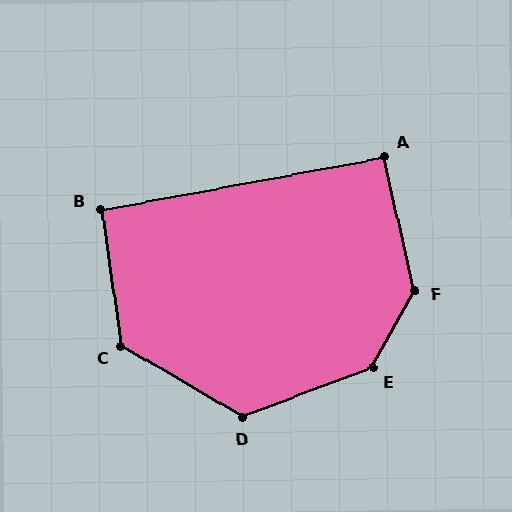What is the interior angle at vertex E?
Approximately 139 degrees (obtuse).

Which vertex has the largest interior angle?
F, at approximately 139 degrees.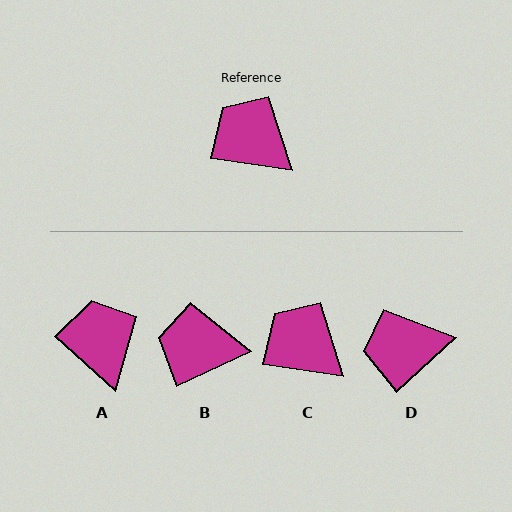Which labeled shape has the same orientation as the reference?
C.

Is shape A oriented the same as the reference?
No, it is off by about 33 degrees.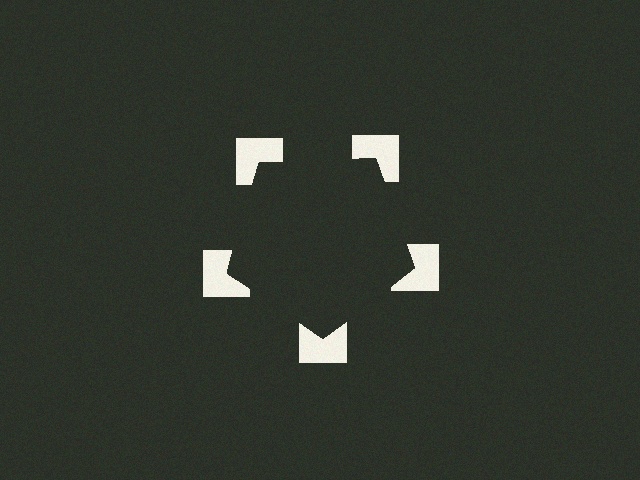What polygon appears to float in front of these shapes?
An illusory pentagon — its edges are inferred from the aligned wedge cuts in the notched squares, not physically drawn.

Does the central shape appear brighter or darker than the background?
It typically appears slightly darker than the background, even though no actual brightness change is drawn.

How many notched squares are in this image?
There are 5 — one at each vertex of the illusory pentagon.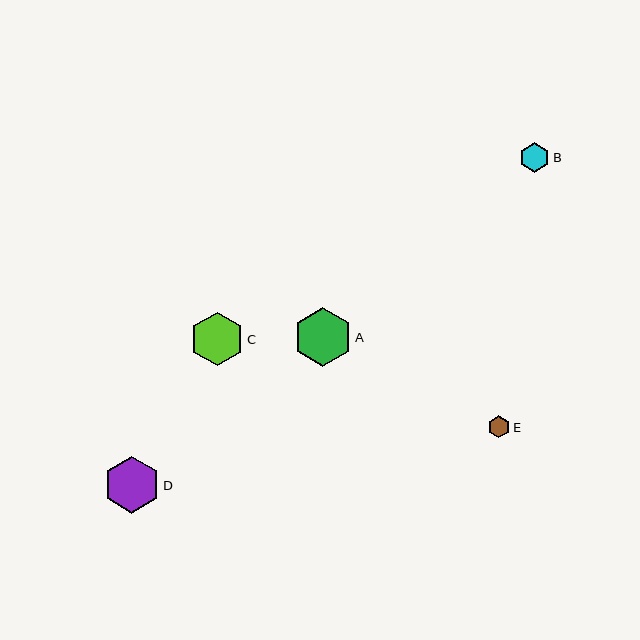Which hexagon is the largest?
Hexagon A is the largest with a size of approximately 59 pixels.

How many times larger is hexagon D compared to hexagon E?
Hexagon D is approximately 2.6 times the size of hexagon E.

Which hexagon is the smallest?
Hexagon E is the smallest with a size of approximately 22 pixels.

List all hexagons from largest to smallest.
From largest to smallest: A, D, C, B, E.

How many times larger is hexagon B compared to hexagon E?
Hexagon B is approximately 1.4 times the size of hexagon E.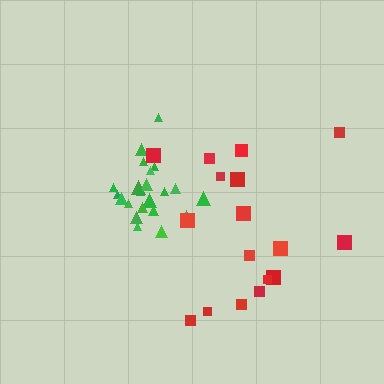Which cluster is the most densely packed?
Green.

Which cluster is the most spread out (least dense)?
Red.